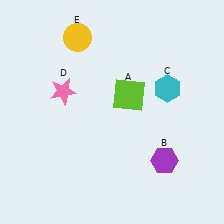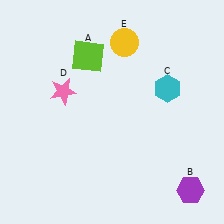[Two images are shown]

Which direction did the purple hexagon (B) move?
The purple hexagon (B) moved down.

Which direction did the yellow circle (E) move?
The yellow circle (E) moved right.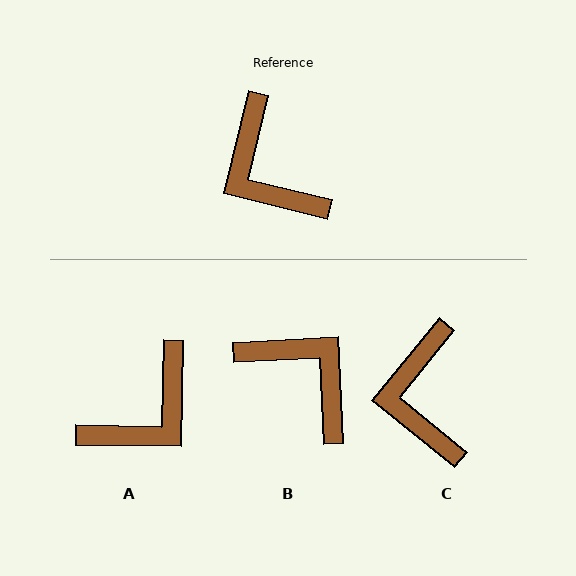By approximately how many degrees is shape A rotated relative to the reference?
Approximately 103 degrees counter-clockwise.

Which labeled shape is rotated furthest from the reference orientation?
B, about 164 degrees away.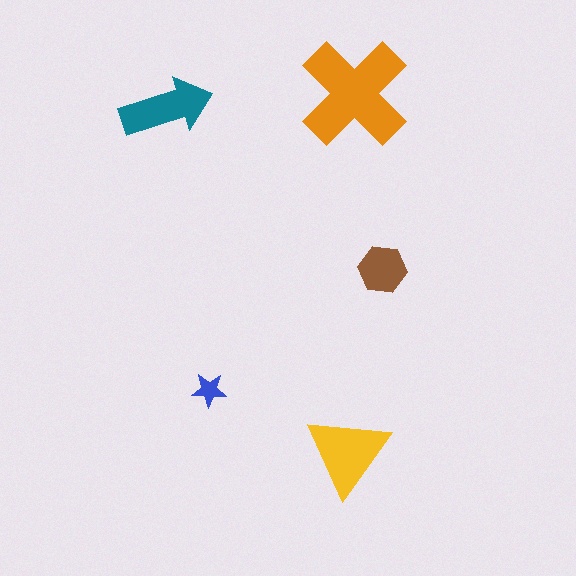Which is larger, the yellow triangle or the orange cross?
The orange cross.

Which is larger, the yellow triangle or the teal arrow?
The yellow triangle.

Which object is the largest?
The orange cross.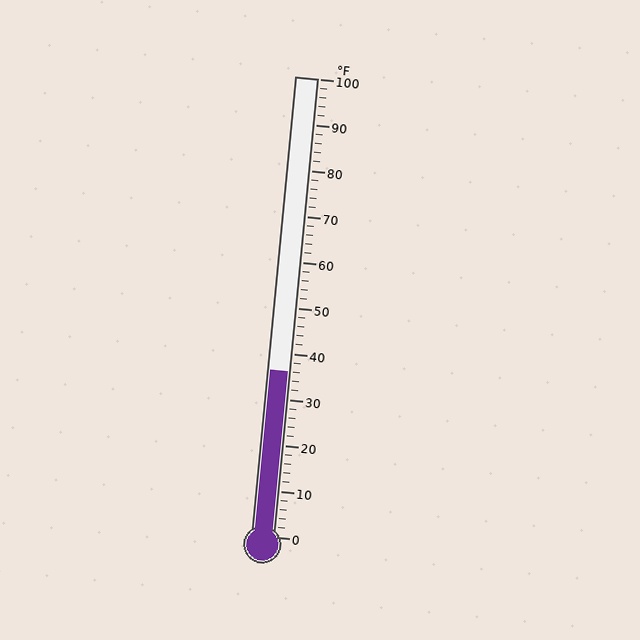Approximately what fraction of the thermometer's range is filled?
The thermometer is filled to approximately 35% of its range.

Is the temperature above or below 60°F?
The temperature is below 60°F.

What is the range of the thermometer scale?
The thermometer scale ranges from 0°F to 100°F.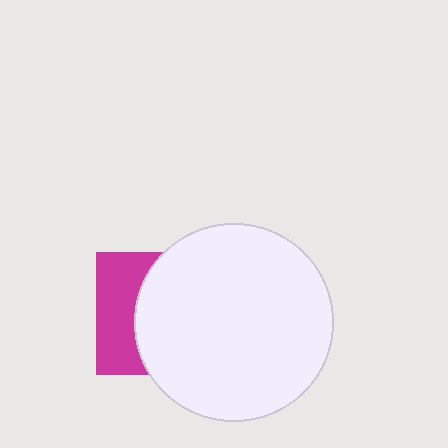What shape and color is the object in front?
The object in front is a white circle.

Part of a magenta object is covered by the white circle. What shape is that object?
It is a square.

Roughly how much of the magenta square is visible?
A small part of it is visible (roughly 37%).